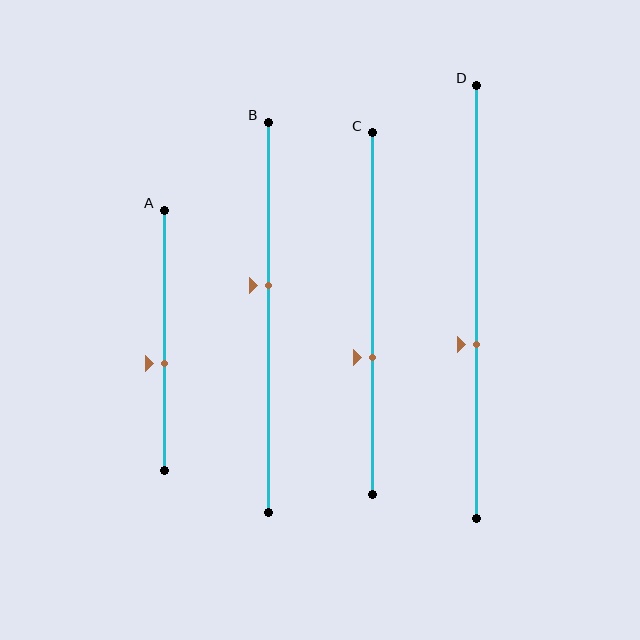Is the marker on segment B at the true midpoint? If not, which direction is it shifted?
No, the marker on segment B is shifted upward by about 8% of the segment length.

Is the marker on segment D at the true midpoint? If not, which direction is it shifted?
No, the marker on segment D is shifted downward by about 10% of the segment length.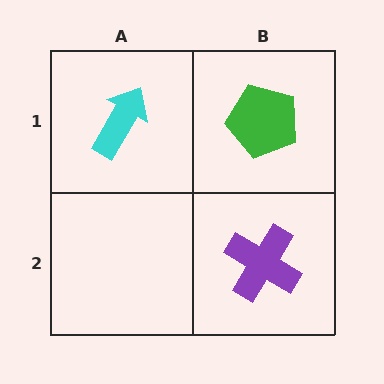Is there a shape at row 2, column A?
No, that cell is empty.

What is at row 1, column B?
A green pentagon.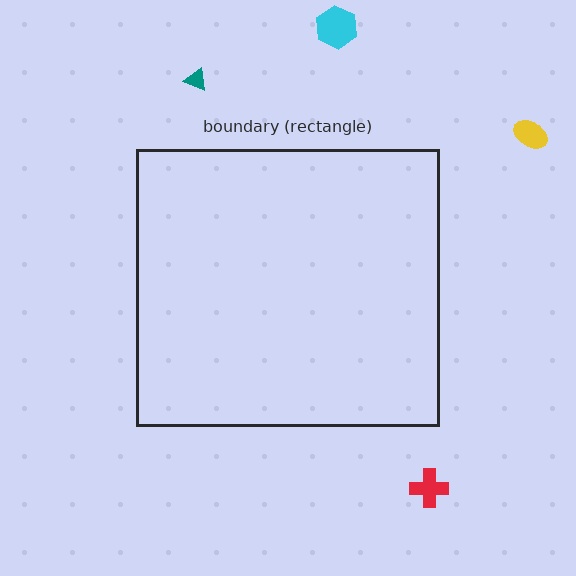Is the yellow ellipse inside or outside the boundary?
Outside.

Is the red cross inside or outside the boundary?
Outside.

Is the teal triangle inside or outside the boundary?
Outside.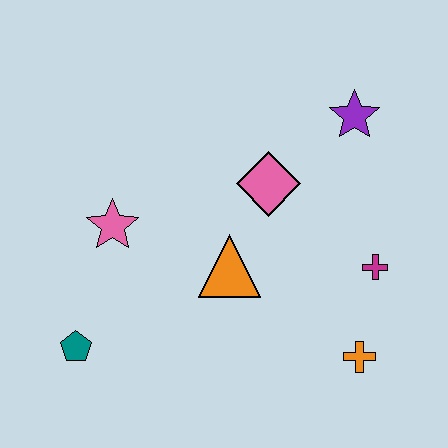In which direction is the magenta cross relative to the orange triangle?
The magenta cross is to the right of the orange triangle.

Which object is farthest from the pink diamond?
The teal pentagon is farthest from the pink diamond.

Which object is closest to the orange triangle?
The pink diamond is closest to the orange triangle.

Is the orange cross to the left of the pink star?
No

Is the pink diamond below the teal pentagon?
No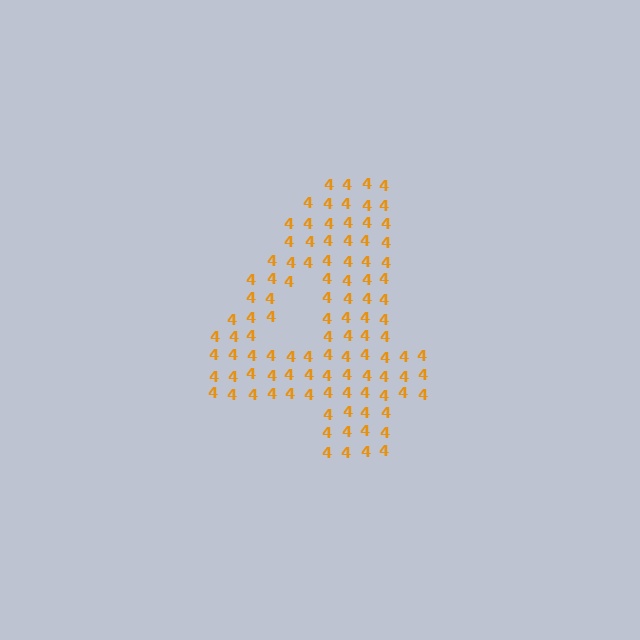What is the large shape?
The large shape is the digit 4.